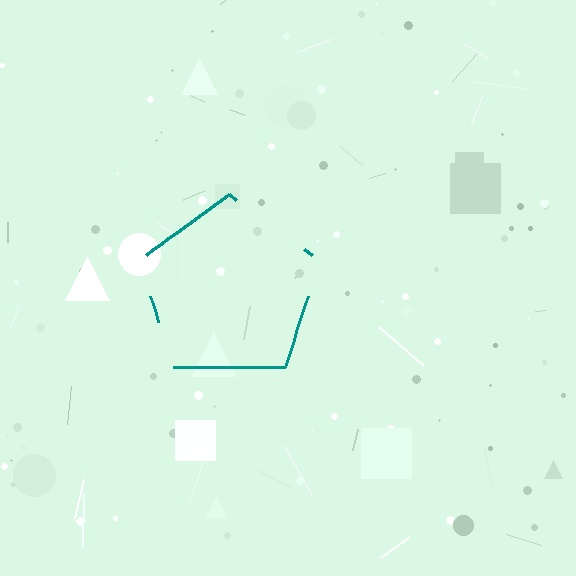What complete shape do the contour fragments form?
The contour fragments form a pentagon.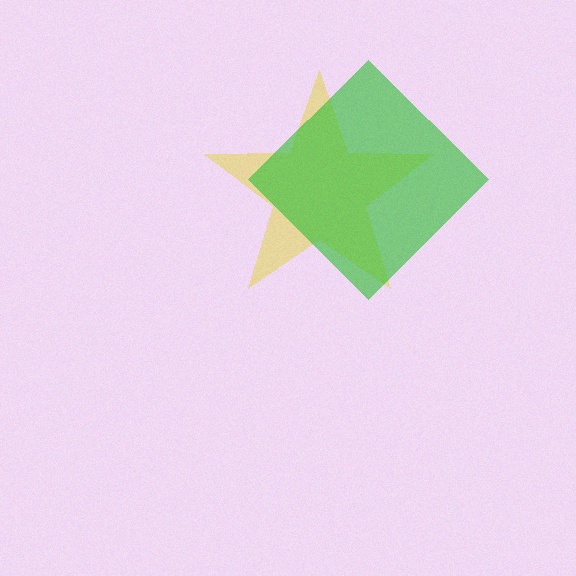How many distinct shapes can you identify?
There are 2 distinct shapes: a yellow star, a green diamond.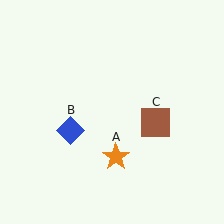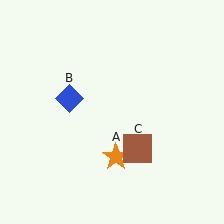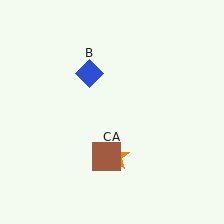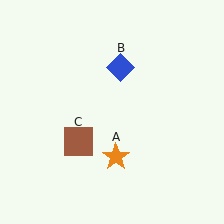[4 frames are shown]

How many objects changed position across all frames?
2 objects changed position: blue diamond (object B), brown square (object C).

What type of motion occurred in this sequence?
The blue diamond (object B), brown square (object C) rotated clockwise around the center of the scene.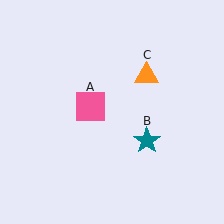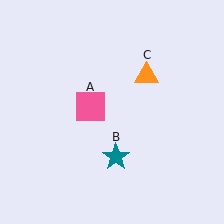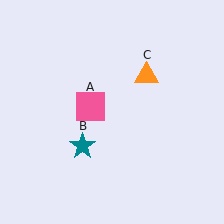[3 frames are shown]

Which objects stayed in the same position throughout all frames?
Pink square (object A) and orange triangle (object C) remained stationary.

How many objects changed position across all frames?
1 object changed position: teal star (object B).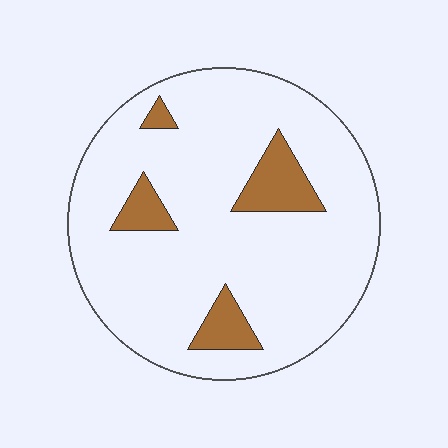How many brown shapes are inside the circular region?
4.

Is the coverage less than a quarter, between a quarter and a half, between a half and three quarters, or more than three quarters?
Less than a quarter.